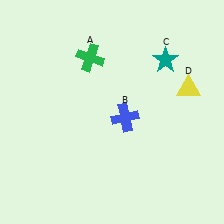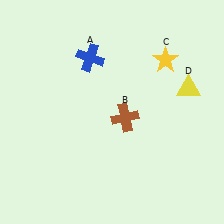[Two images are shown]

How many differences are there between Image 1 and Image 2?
There are 3 differences between the two images.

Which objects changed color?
A changed from green to blue. B changed from blue to brown. C changed from teal to yellow.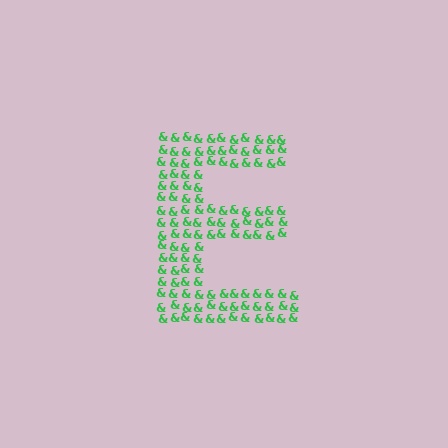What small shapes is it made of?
It is made of small ampersands.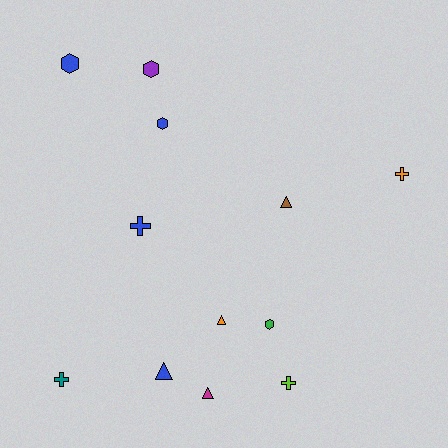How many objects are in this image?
There are 12 objects.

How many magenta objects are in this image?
There is 1 magenta object.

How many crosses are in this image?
There are 4 crosses.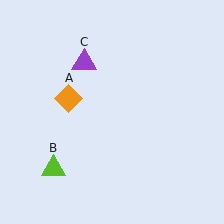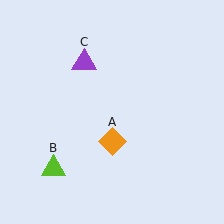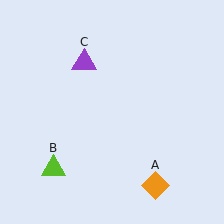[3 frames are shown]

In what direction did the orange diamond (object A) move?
The orange diamond (object A) moved down and to the right.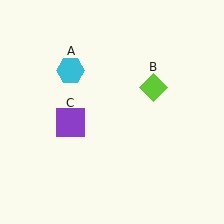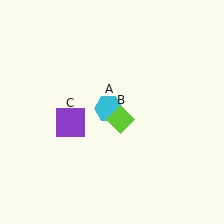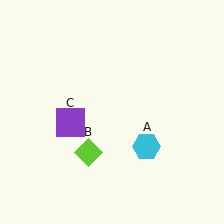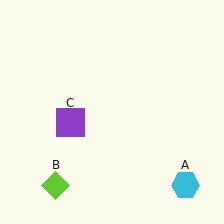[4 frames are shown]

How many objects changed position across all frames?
2 objects changed position: cyan hexagon (object A), lime diamond (object B).